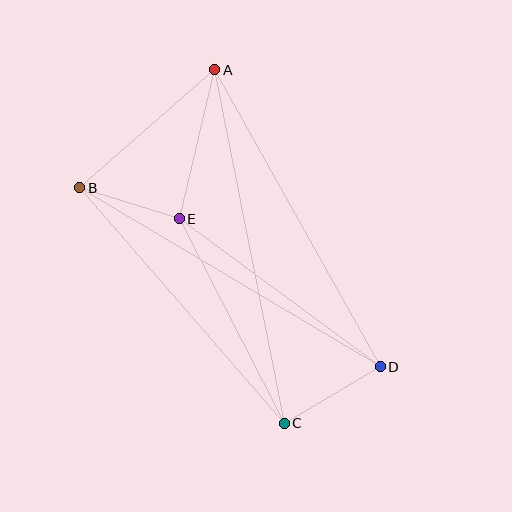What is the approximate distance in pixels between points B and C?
The distance between B and C is approximately 312 pixels.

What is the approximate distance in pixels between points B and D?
The distance between B and D is approximately 350 pixels.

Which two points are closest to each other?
Points B and E are closest to each other.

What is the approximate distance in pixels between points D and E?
The distance between D and E is approximately 249 pixels.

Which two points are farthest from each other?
Points A and C are farthest from each other.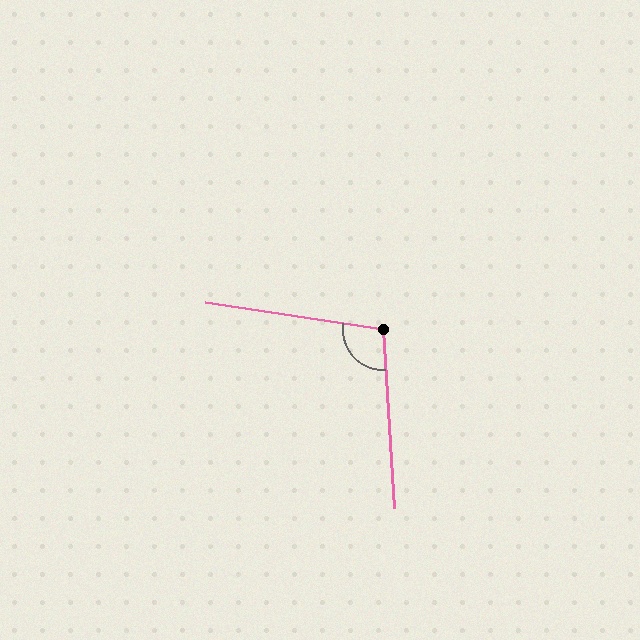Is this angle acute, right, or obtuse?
It is obtuse.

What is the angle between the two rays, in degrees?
Approximately 102 degrees.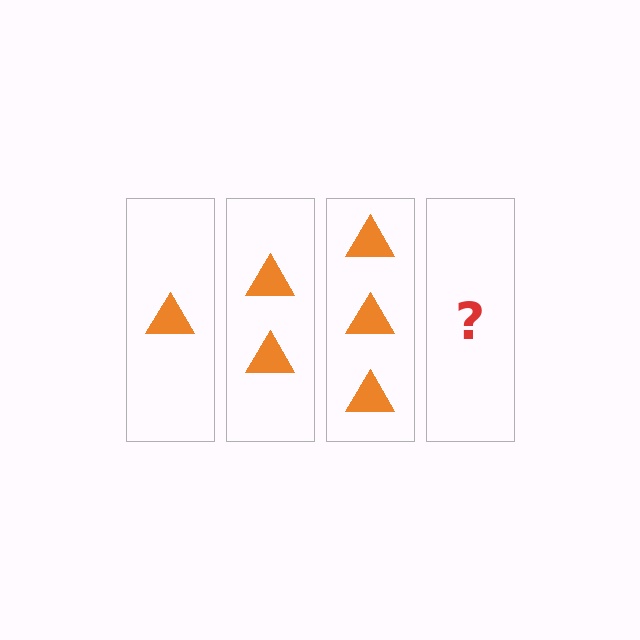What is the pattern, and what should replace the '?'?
The pattern is that each step adds one more triangle. The '?' should be 4 triangles.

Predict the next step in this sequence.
The next step is 4 triangles.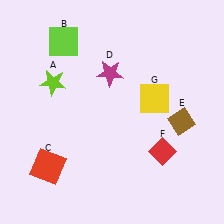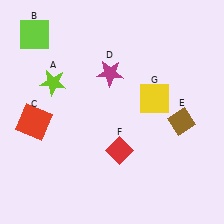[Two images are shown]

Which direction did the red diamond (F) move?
The red diamond (F) moved left.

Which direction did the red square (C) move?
The red square (C) moved up.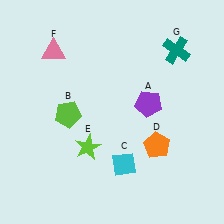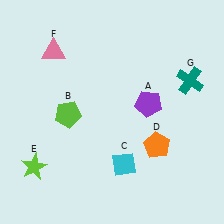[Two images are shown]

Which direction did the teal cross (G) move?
The teal cross (G) moved down.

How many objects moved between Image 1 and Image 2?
2 objects moved between the two images.